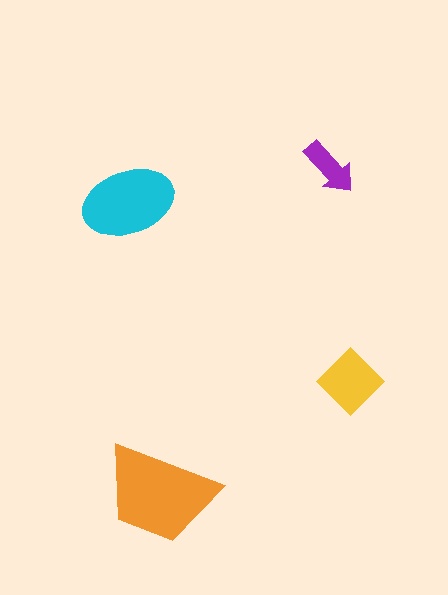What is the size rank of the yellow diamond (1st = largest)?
3rd.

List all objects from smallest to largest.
The purple arrow, the yellow diamond, the cyan ellipse, the orange trapezoid.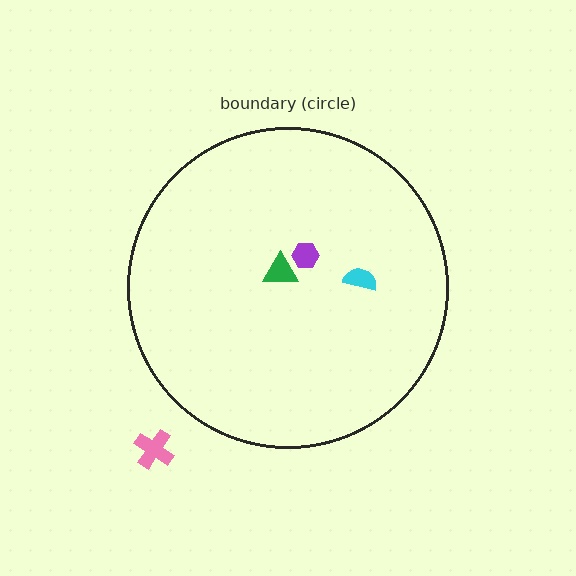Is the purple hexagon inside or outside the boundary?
Inside.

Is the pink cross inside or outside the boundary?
Outside.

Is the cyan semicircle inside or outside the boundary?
Inside.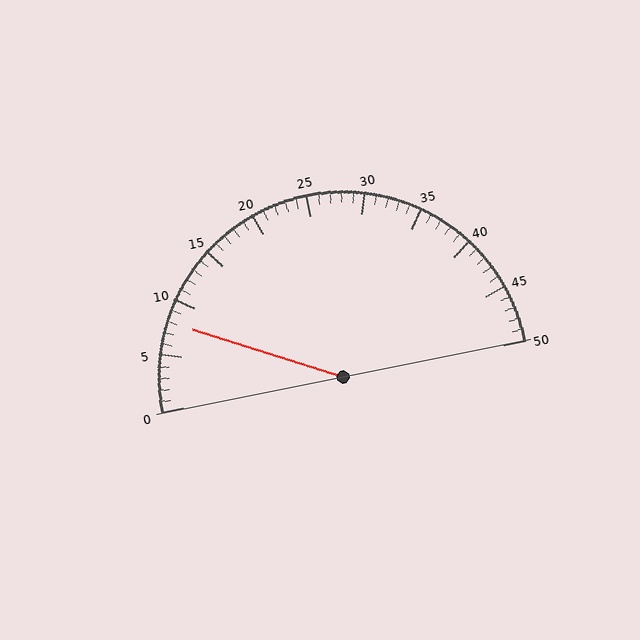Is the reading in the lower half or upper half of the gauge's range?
The reading is in the lower half of the range (0 to 50).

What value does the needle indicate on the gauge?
The needle indicates approximately 8.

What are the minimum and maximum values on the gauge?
The gauge ranges from 0 to 50.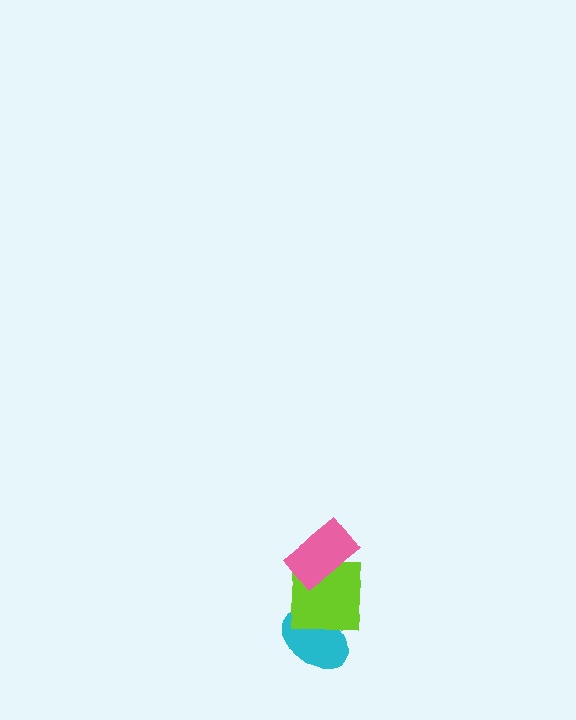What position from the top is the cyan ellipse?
The cyan ellipse is 3rd from the top.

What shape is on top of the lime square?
The pink rectangle is on top of the lime square.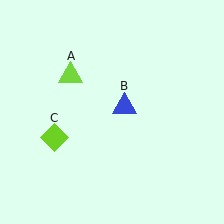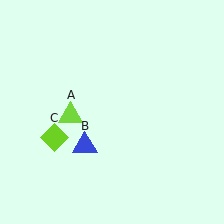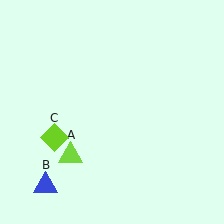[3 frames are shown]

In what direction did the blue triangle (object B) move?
The blue triangle (object B) moved down and to the left.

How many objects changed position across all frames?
2 objects changed position: lime triangle (object A), blue triangle (object B).